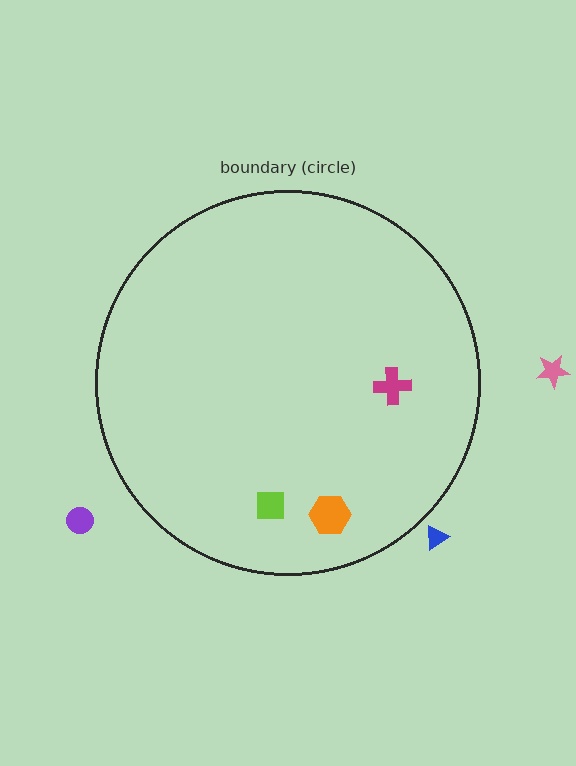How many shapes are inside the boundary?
3 inside, 3 outside.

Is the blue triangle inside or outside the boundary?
Outside.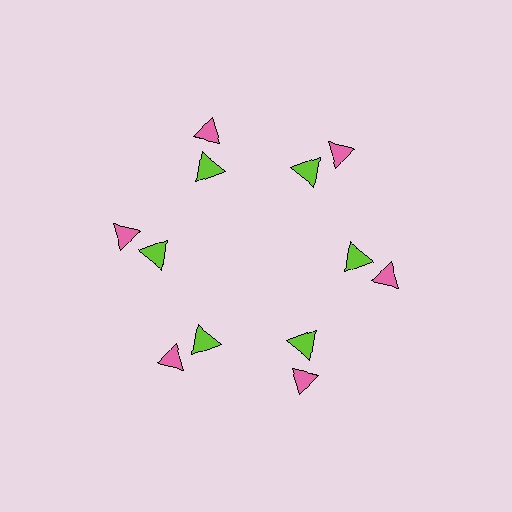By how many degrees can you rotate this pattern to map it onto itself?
The pattern maps onto itself every 60 degrees of rotation.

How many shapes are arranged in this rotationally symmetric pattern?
There are 12 shapes, arranged in 6 groups of 2.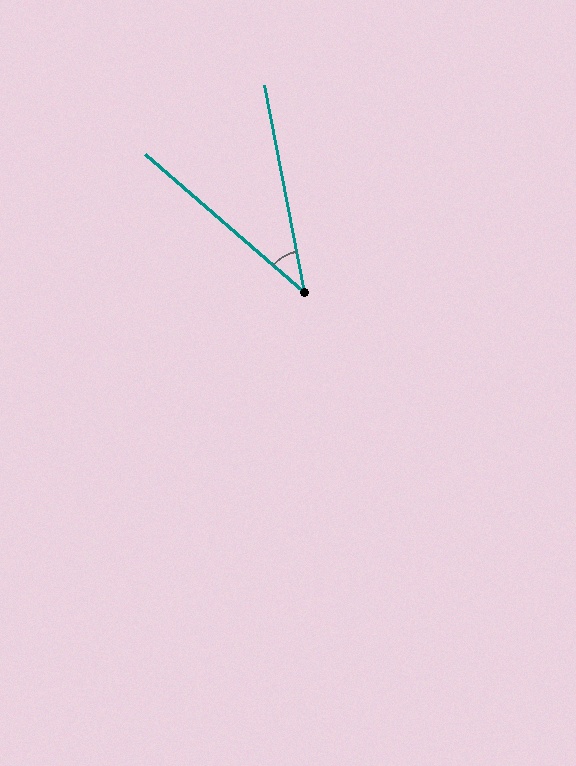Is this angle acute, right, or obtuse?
It is acute.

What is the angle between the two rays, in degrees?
Approximately 38 degrees.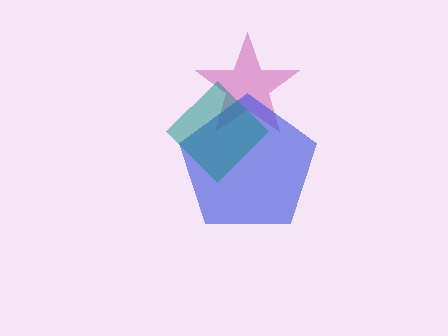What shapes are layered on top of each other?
The layered shapes are: a magenta star, a blue pentagon, a teal diamond.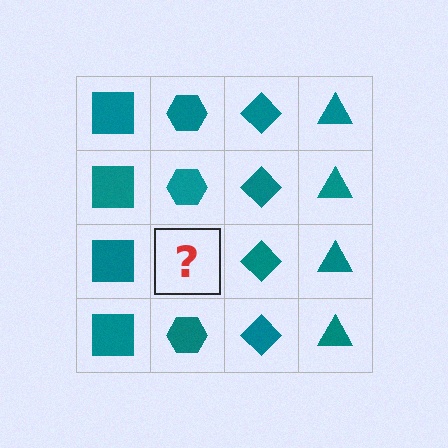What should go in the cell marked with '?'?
The missing cell should contain a teal hexagon.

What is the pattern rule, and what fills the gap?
The rule is that each column has a consistent shape. The gap should be filled with a teal hexagon.